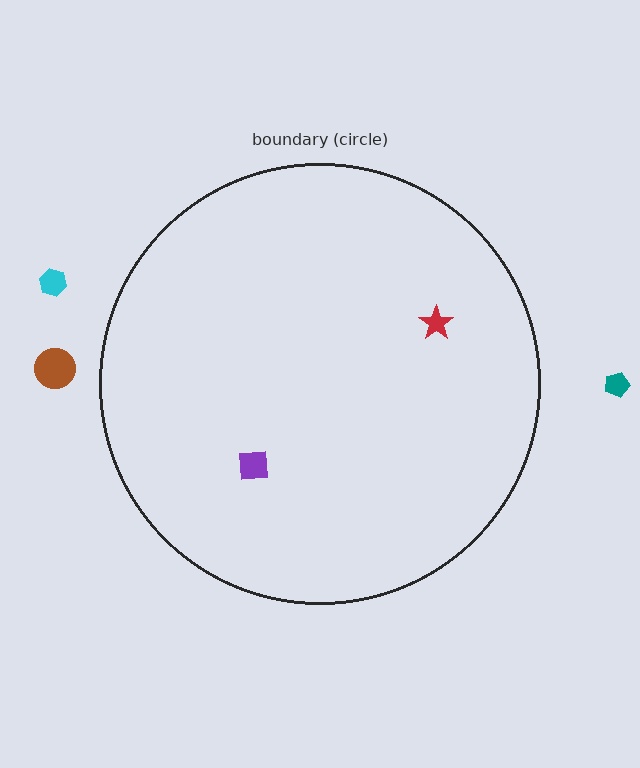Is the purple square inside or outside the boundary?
Inside.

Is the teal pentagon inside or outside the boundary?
Outside.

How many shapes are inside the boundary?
2 inside, 3 outside.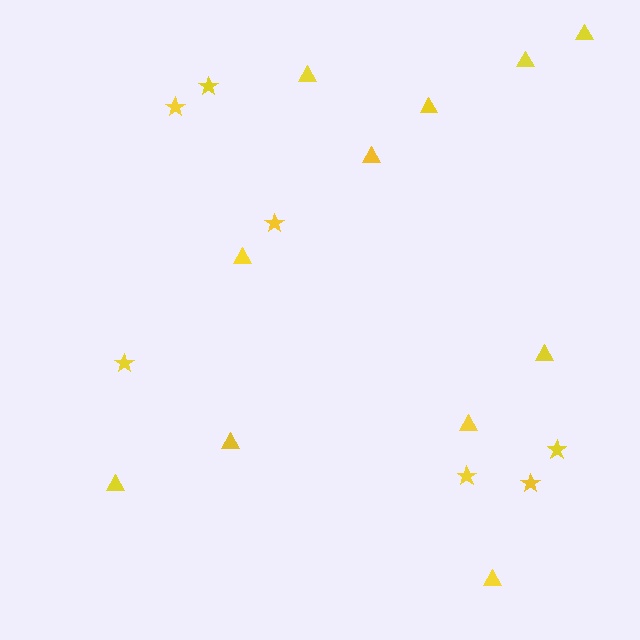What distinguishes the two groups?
There are 2 groups: one group of triangles (11) and one group of stars (7).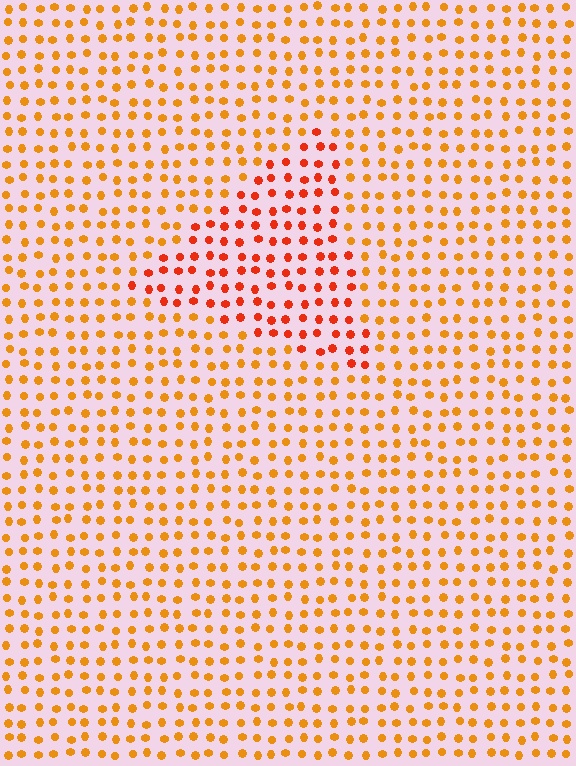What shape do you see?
I see a triangle.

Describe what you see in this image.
The image is filled with small orange elements in a uniform arrangement. A triangle-shaped region is visible where the elements are tinted to a slightly different hue, forming a subtle color boundary.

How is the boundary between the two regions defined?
The boundary is defined purely by a slight shift in hue (about 28 degrees). Spacing, size, and orientation are identical on both sides.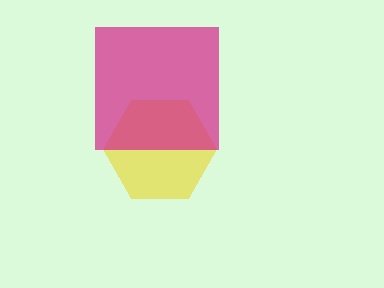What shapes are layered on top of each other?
The layered shapes are: a yellow hexagon, a magenta square.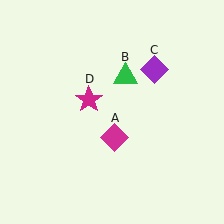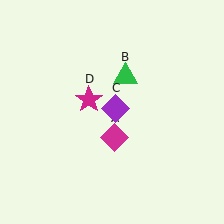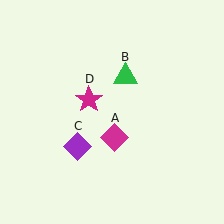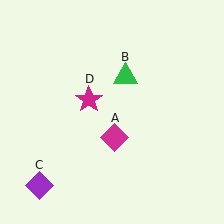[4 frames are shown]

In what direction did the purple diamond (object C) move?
The purple diamond (object C) moved down and to the left.